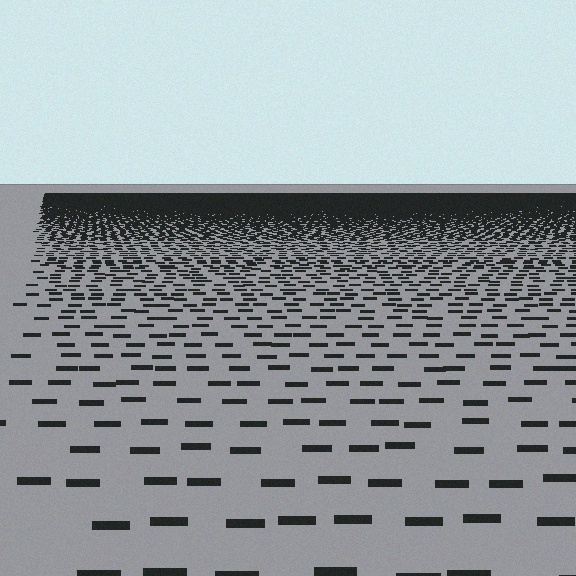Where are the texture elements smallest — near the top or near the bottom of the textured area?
Near the top.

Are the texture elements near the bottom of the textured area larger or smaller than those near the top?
Larger. Near the bottom, elements are closer to the viewer and appear at a bigger on-screen size.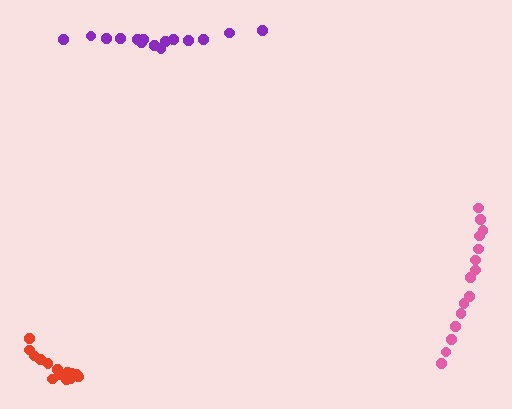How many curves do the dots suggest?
There are 3 distinct paths.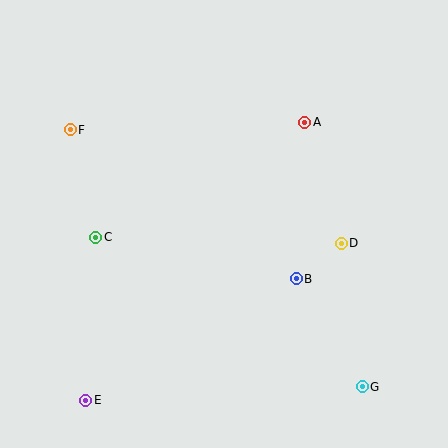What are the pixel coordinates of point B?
Point B is at (296, 279).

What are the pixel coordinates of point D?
Point D is at (341, 243).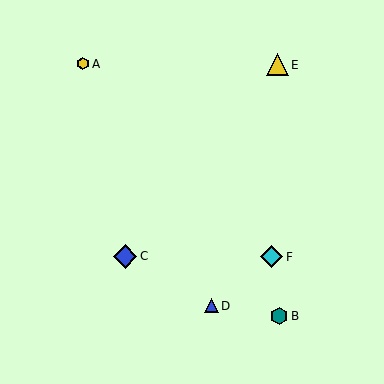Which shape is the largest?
The blue diamond (labeled C) is the largest.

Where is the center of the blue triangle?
The center of the blue triangle is at (211, 306).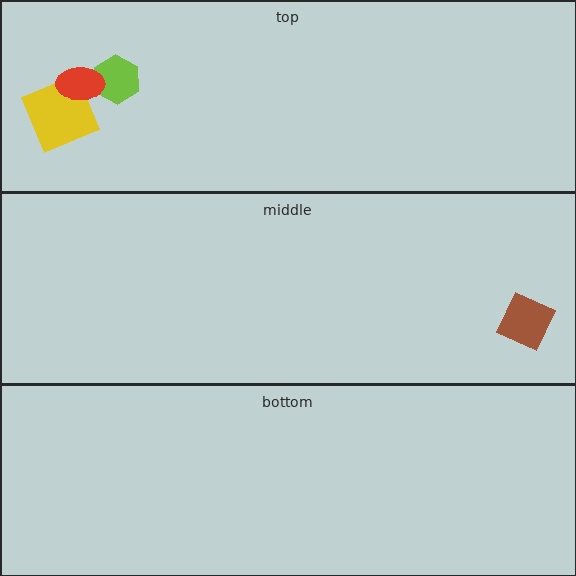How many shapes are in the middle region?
1.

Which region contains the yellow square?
The top region.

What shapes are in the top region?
The yellow square, the lime hexagon, the red ellipse.